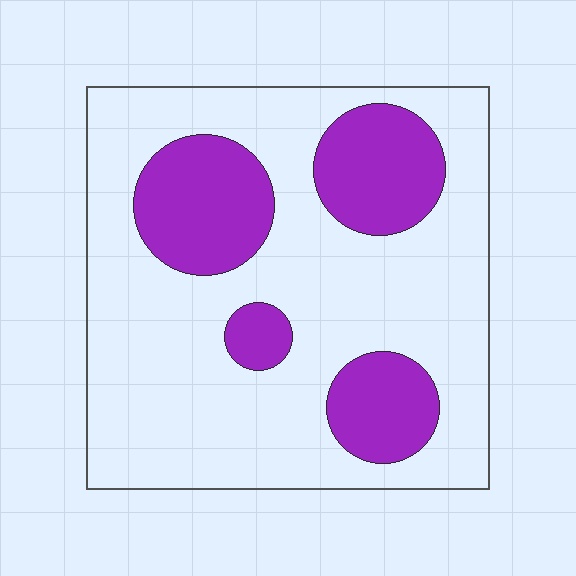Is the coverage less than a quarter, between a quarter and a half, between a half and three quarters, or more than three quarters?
Between a quarter and a half.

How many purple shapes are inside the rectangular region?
4.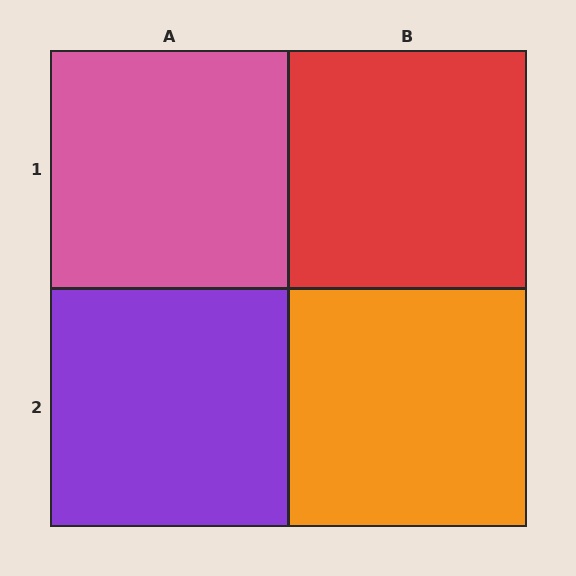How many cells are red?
1 cell is red.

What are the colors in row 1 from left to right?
Pink, red.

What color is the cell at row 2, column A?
Purple.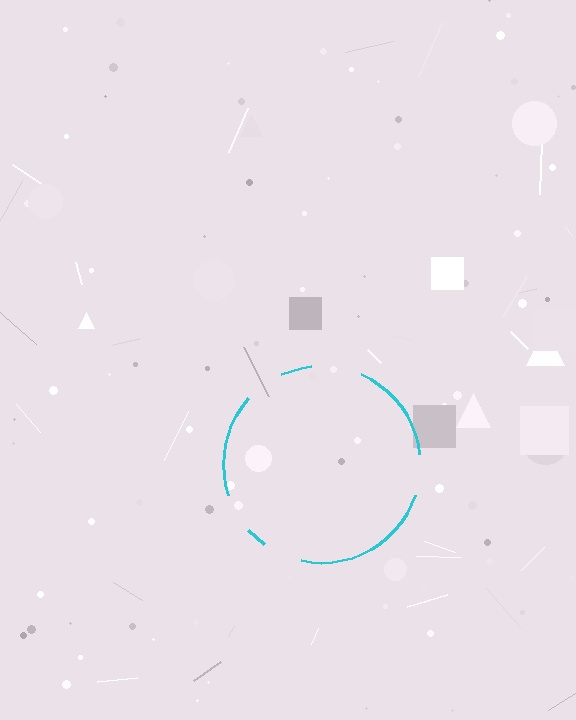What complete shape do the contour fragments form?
The contour fragments form a circle.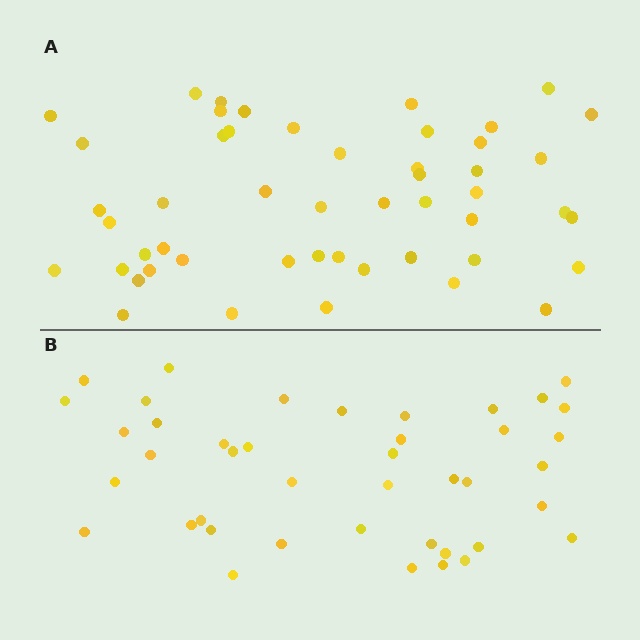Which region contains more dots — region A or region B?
Region A (the top region) has more dots.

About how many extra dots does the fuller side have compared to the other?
Region A has roughly 8 or so more dots than region B.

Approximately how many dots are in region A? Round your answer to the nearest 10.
About 50 dots.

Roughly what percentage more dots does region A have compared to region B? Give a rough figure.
About 20% more.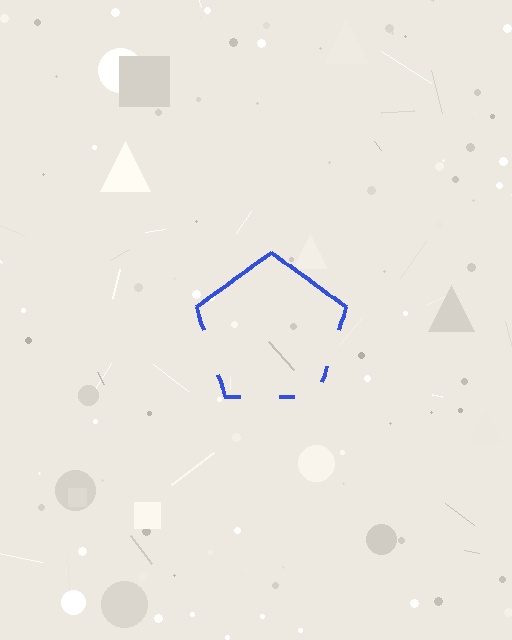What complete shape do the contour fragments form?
The contour fragments form a pentagon.